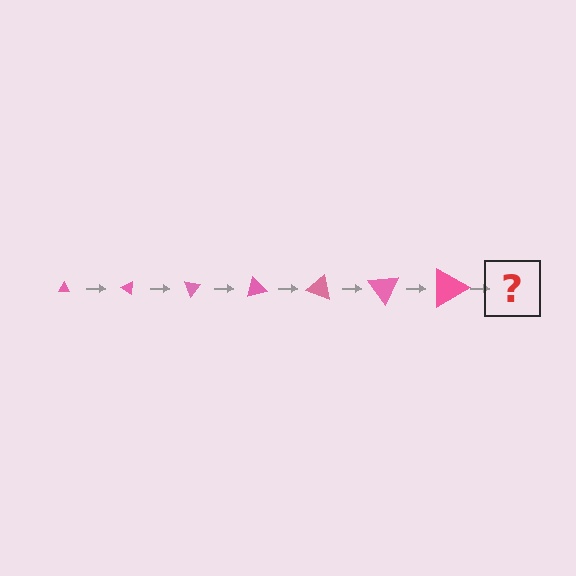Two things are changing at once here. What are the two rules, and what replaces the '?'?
The two rules are that the triangle grows larger each step and it rotates 35 degrees each step. The '?' should be a triangle, larger than the previous one and rotated 245 degrees from the start.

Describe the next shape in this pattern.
It should be a triangle, larger than the previous one and rotated 245 degrees from the start.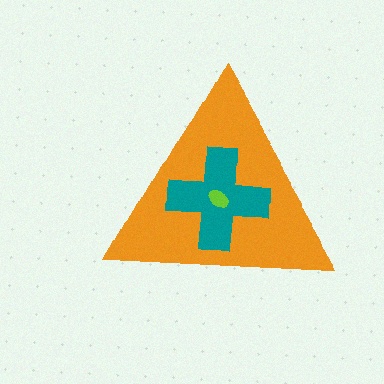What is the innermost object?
The lime ellipse.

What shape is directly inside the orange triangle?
The teal cross.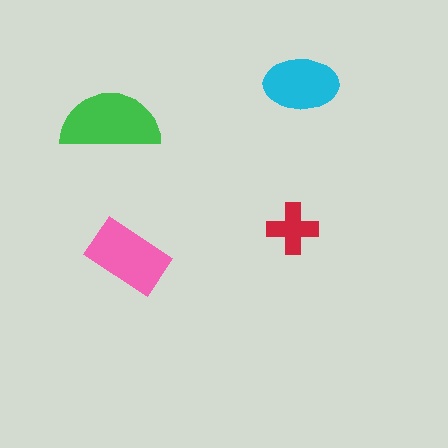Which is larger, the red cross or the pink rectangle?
The pink rectangle.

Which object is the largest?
The green semicircle.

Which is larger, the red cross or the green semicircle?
The green semicircle.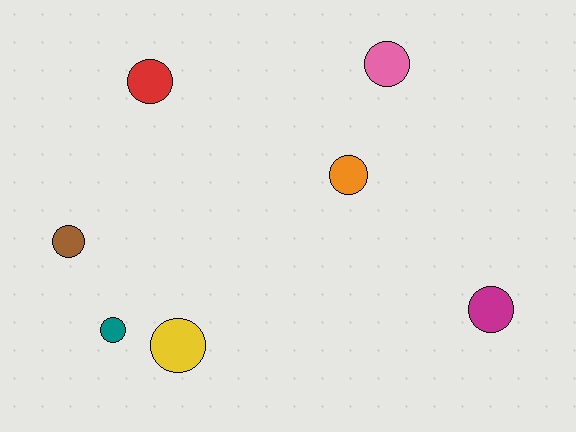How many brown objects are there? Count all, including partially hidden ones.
There is 1 brown object.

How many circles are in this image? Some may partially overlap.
There are 7 circles.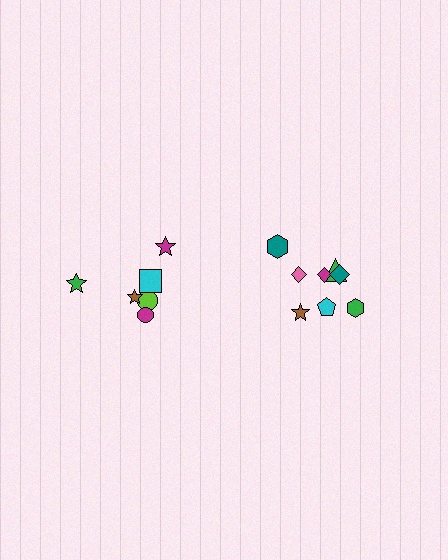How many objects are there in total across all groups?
There are 14 objects.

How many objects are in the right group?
There are 8 objects.